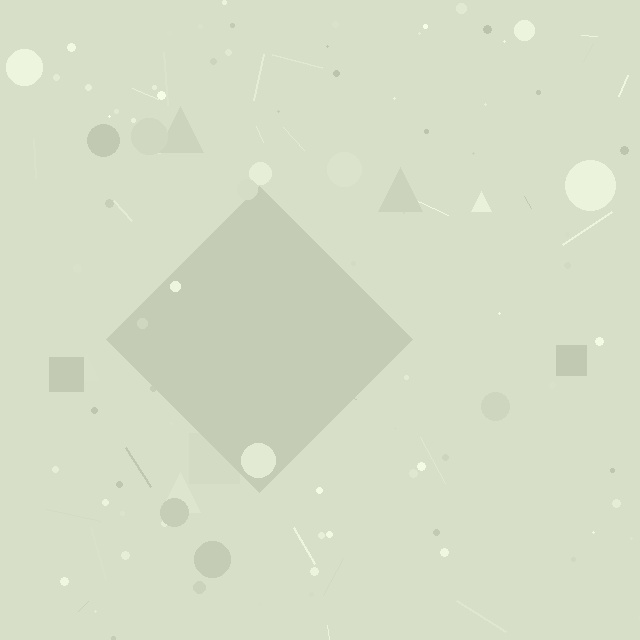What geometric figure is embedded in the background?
A diamond is embedded in the background.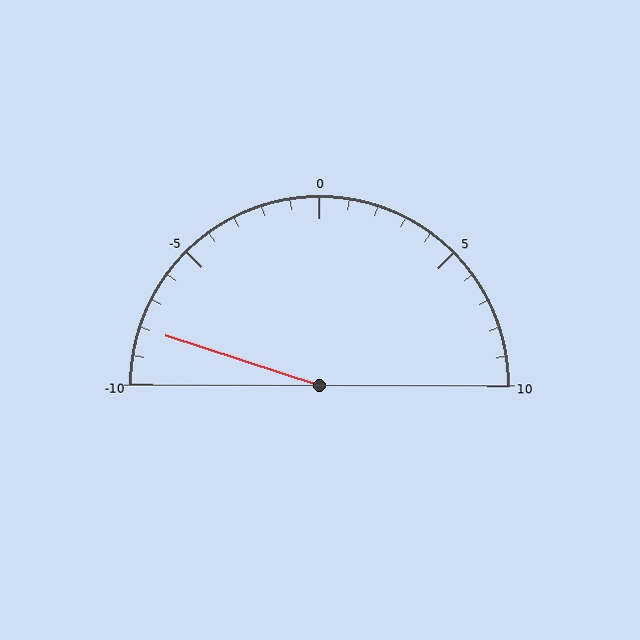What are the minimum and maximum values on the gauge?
The gauge ranges from -10 to 10.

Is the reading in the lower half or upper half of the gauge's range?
The reading is in the lower half of the range (-10 to 10).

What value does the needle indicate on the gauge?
The needle indicates approximately -8.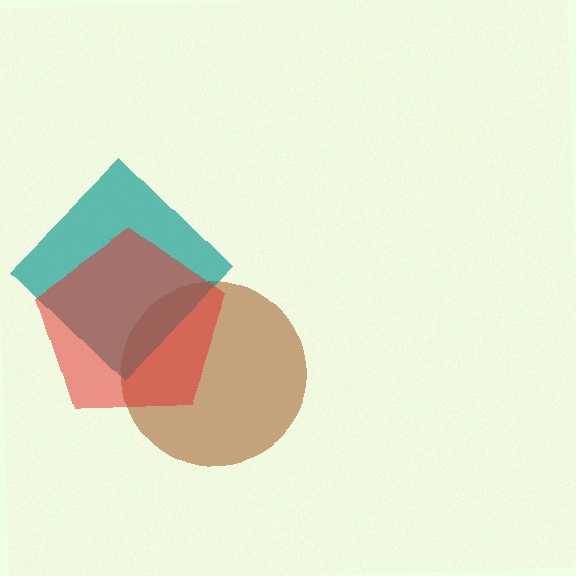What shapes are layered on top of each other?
The layered shapes are: a brown circle, a teal diamond, a red pentagon.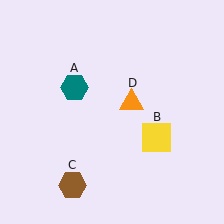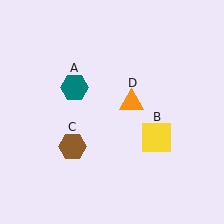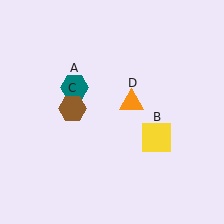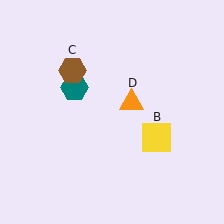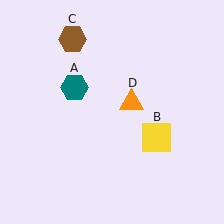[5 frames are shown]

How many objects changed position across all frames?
1 object changed position: brown hexagon (object C).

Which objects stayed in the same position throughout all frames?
Teal hexagon (object A) and yellow square (object B) and orange triangle (object D) remained stationary.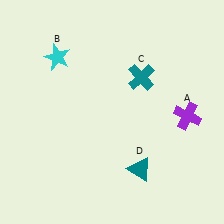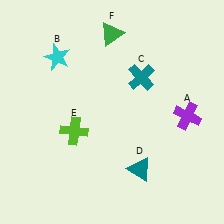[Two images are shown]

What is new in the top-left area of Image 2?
A green triangle (F) was added in the top-left area of Image 2.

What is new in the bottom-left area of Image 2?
A lime cross (E) was added in the bottom-left area of Image 2.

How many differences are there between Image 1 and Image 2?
There are 2 differences between the two images.